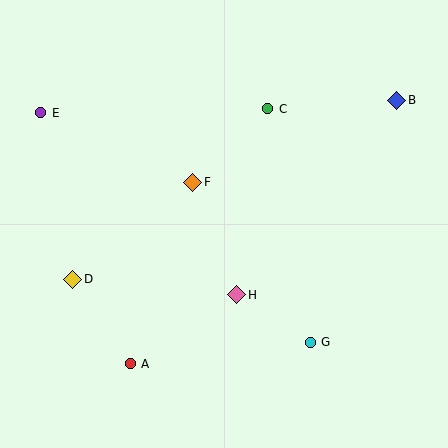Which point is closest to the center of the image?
Point F at (193, 182) is closest to the center.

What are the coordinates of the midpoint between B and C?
The midpoint between B and C is at (332, 105).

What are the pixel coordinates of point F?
Point F is at (193, 182).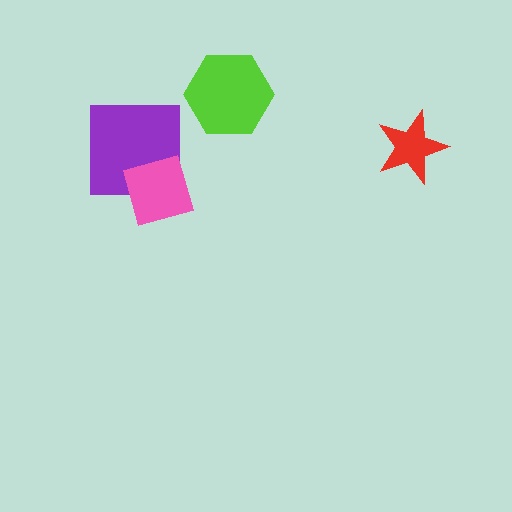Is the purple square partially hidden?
Yes, it is partially covered by another shape.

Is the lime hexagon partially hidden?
No, no other shape covers it.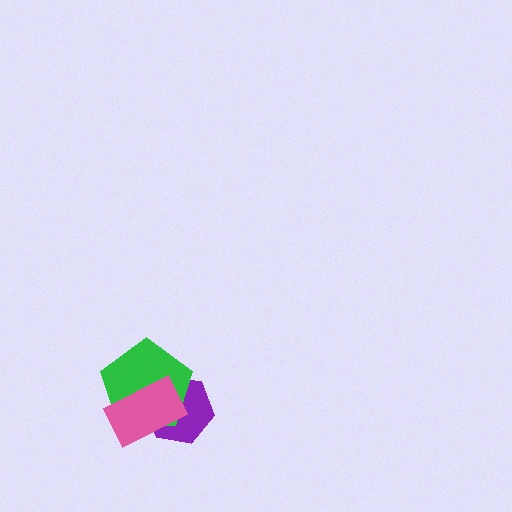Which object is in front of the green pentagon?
The pink rectangle is in front of the green pentagon.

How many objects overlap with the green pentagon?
2 objects overlap with the green pentagon.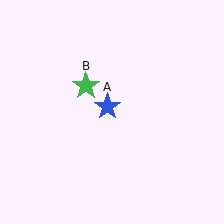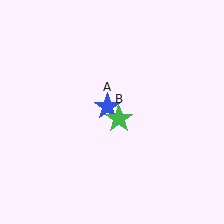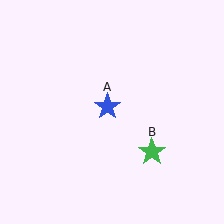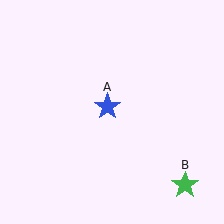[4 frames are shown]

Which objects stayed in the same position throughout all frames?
Blue star (object A) remained stationary.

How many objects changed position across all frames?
1 object changed position: green star (object B).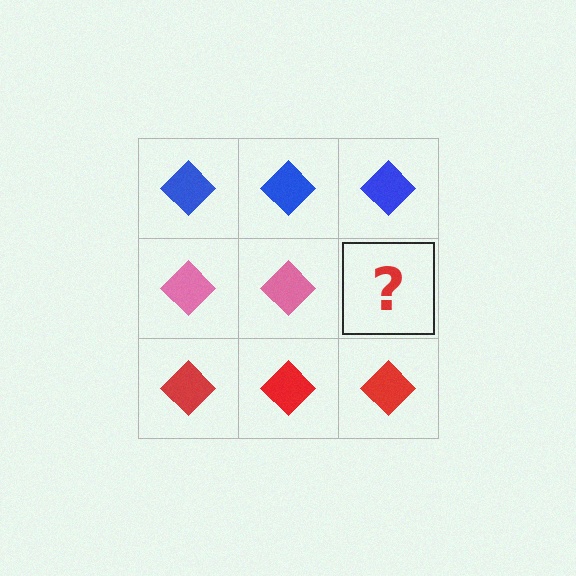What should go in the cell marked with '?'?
The missing cell should contain a pink diamond.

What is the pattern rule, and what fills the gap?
The rule is that each row has a consistent color. The gap should be filled with a pink diamond.